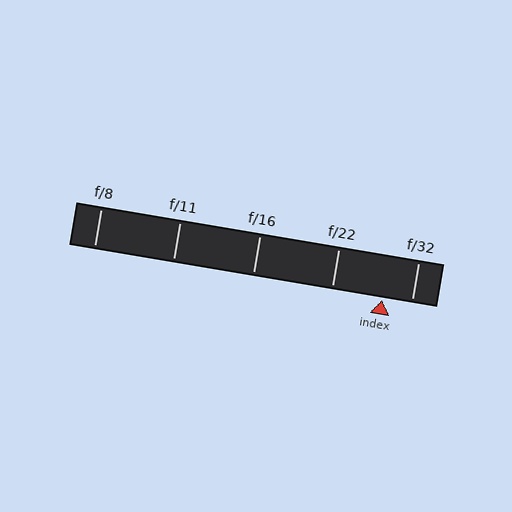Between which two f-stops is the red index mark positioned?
The index mark is between f/22 and f/32.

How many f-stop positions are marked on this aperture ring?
There are 5 f-stop positions marked.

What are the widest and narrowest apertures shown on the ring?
The widest aperture shown is f/8 and the narrowest is f/32.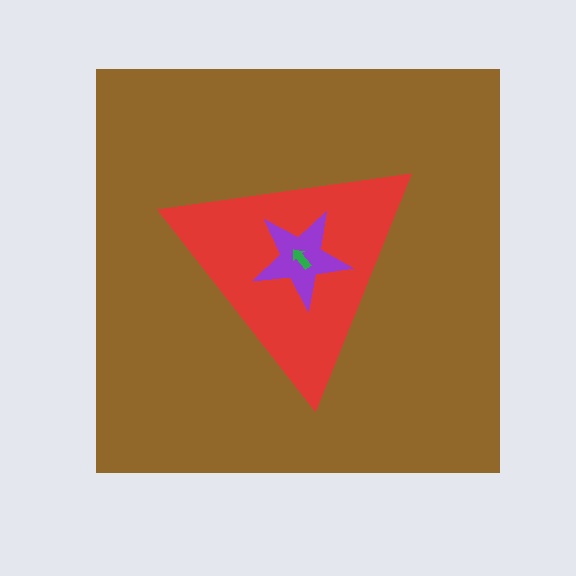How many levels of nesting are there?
4.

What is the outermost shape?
The brown square.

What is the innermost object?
The green arrow.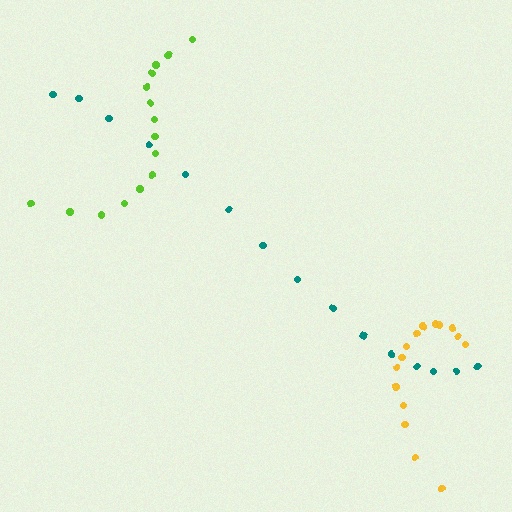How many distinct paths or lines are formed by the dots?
There are 3 distinct paths.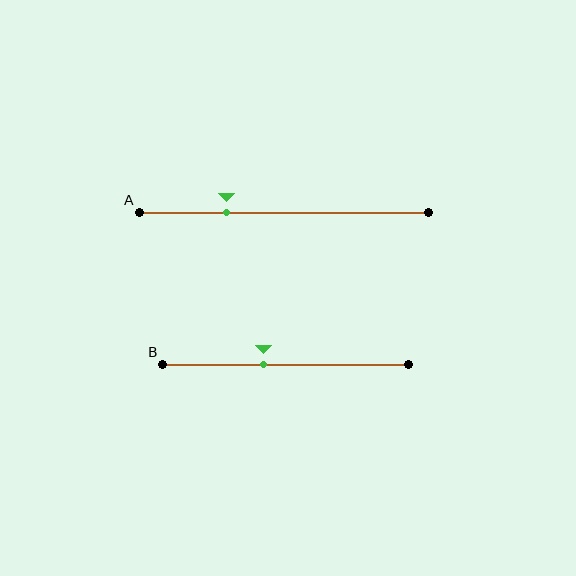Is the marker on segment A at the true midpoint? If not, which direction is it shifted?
No, the marker on segment A is shifted to the left by about 20% of the segment length.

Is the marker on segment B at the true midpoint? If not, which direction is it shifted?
No, the marker on segment B is shifted to the left by about 9% of the segment length.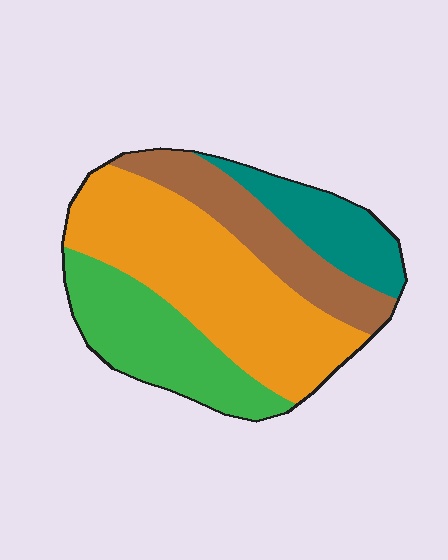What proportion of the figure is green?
Green covers around 25% of the figure.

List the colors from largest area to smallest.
From largest to smallest: orange, green, brown, teal.